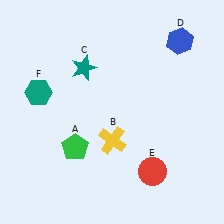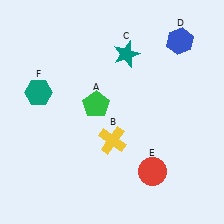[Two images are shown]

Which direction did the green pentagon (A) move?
The green pentagon (A) moved up.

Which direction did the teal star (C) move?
The teal star (C) moved right.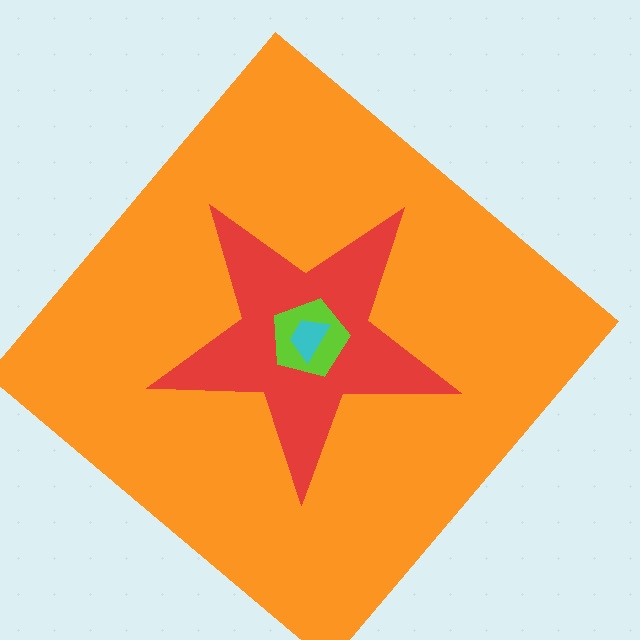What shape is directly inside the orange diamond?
The red star.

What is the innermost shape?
The cyan trapezoid.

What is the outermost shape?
The orange diamond.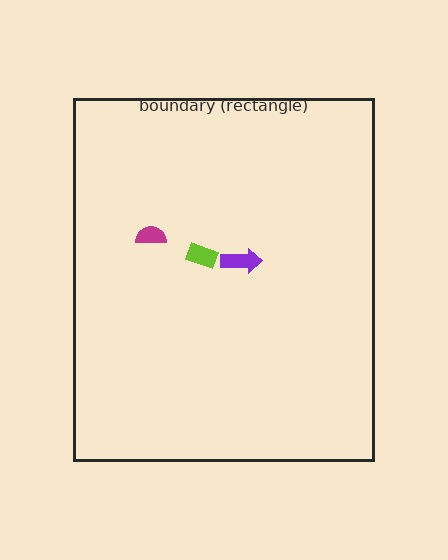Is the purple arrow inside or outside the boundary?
Inside.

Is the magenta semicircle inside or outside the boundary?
Inside.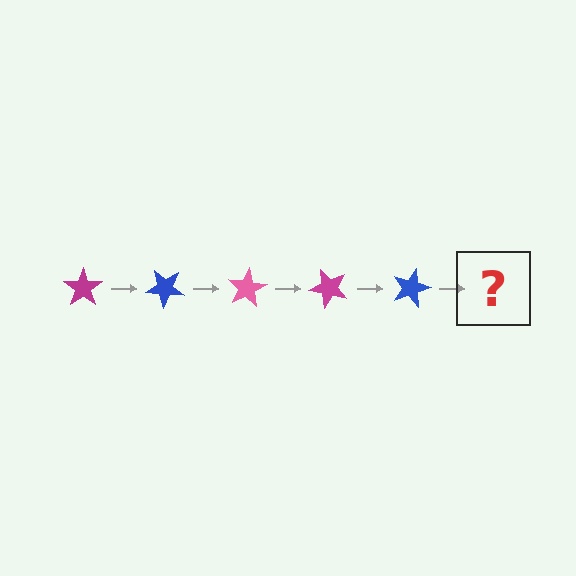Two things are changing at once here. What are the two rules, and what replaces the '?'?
The two rules are that it rotates 40 degrees each step and the color cycles through magenta, blue, and pink. The '?' should be a pink star, rotated 200 degrees from the start.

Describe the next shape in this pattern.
It should be a pink star, rotated 200 degrees from the start.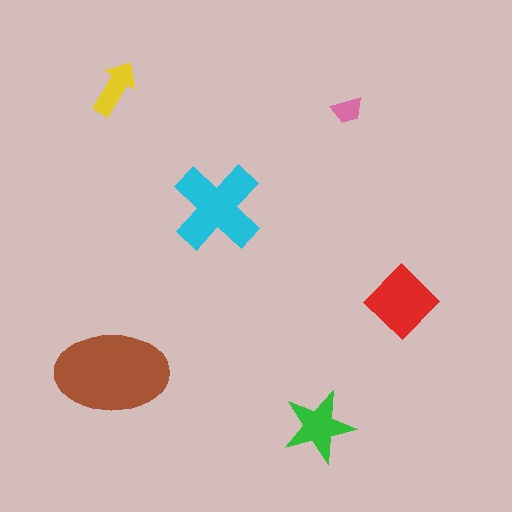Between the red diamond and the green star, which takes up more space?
The red diamond.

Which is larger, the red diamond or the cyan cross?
The cyan cross.